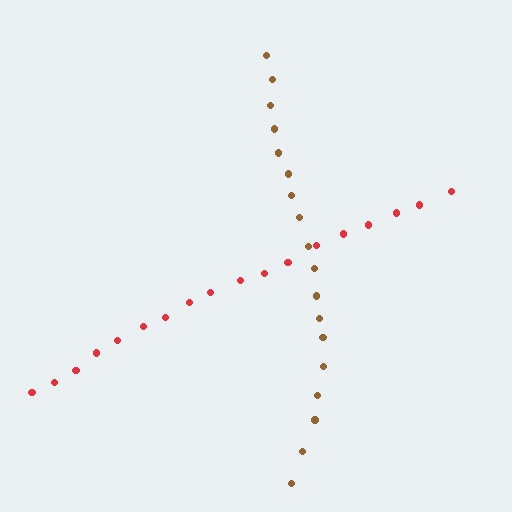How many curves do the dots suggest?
There are 2 distinct paths.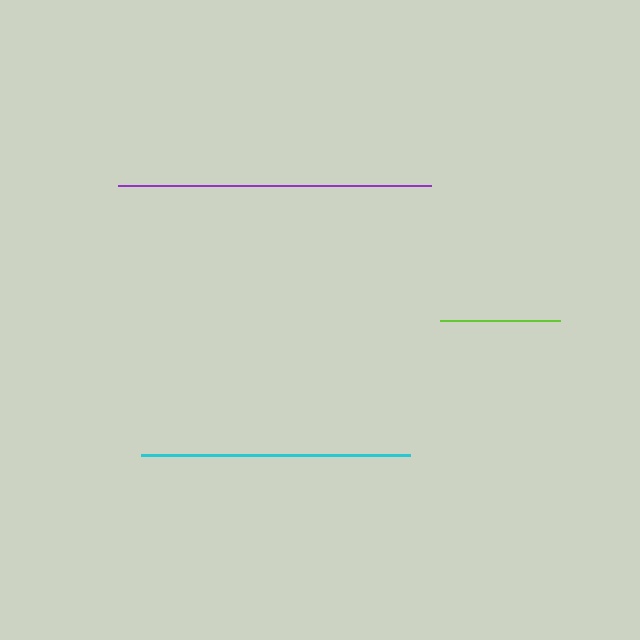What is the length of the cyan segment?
The cyan segment is approximately 269 pixels long.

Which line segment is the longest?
The purple line is the longest at approximately 313 pixels.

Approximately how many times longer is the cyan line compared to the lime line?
The cyan line is approximately 2.3 times the length of the lime line.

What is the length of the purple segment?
The purple segment is approximately 313 pixels long.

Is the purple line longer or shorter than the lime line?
The purple line is longer than the lime line.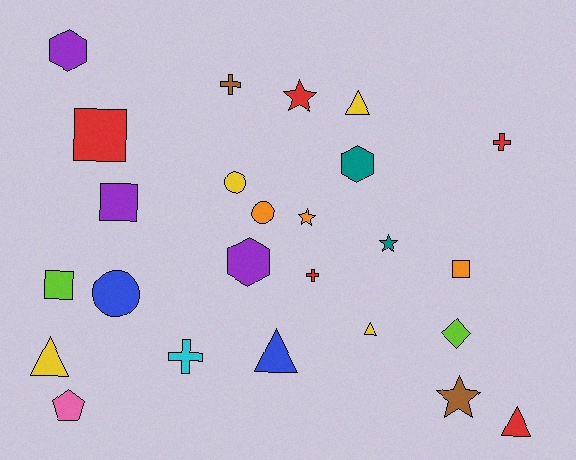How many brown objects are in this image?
There are 2 brown objects.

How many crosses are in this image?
There are 4 crosses.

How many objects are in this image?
There are 25 objects.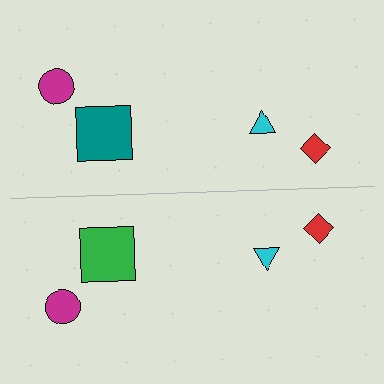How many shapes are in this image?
There are 8 shapes in this image.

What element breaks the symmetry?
The green square on the bottom side breaks the symmetry — its mirror counterpart is teal.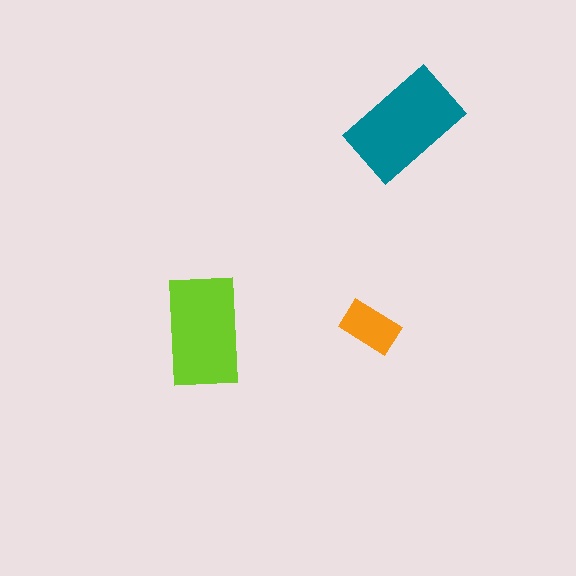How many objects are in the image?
There are 3 objects in the image.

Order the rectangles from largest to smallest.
the teal one, the lime one, the orange one.